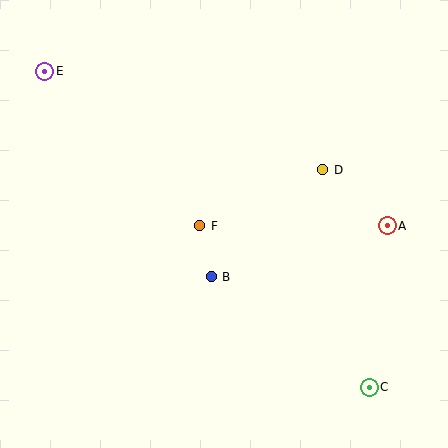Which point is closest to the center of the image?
Point F at (200, 226) is closest to the center.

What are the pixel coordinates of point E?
Point E is at (45, 71).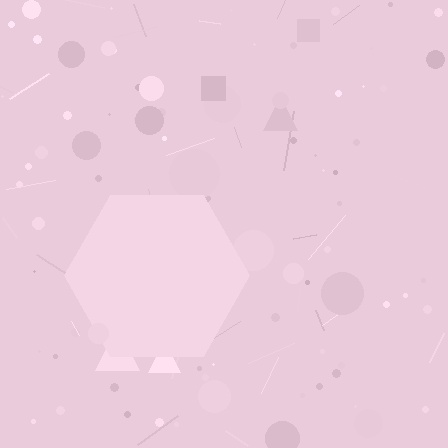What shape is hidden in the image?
A hexagon is hidden in the image.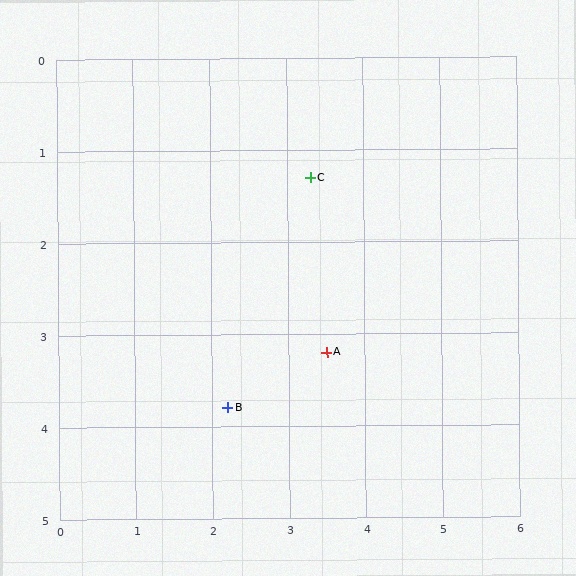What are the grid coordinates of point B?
Point B is at approximately (2.2, 3.8).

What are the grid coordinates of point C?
Point C is at approximately (3.3, 1.3).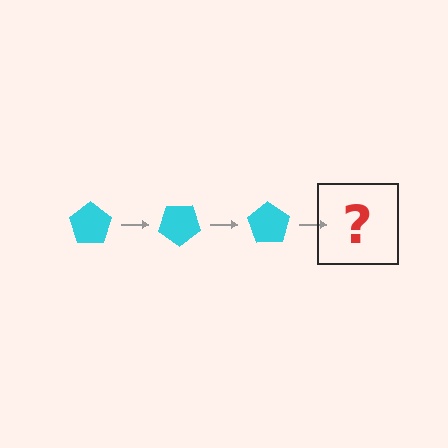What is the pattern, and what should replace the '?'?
The pattern is that the pentagon rotates 35 degrees each step. The '?' should be a cyan pentagon rotated 105 degrees.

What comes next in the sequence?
The next element should be a cyan pentagon rotated 105 degrees.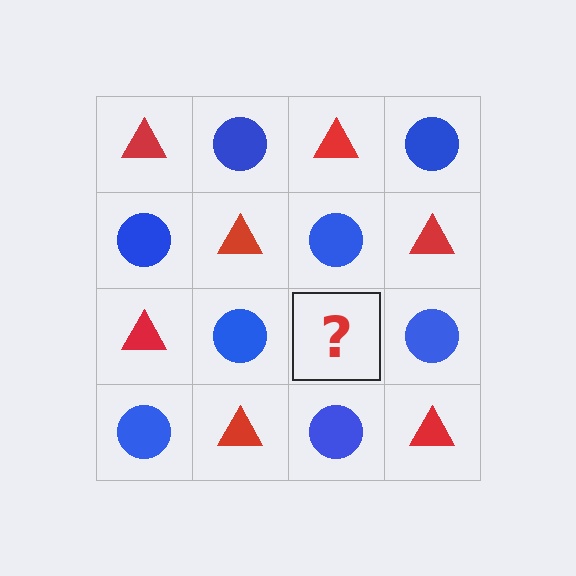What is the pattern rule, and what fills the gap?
The rule is that it alternates red triangle and blue circle in a checkerboard pattern. The gap should be filled with a red triangle.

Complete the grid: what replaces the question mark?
The question mark should be replaced with a red triangle.